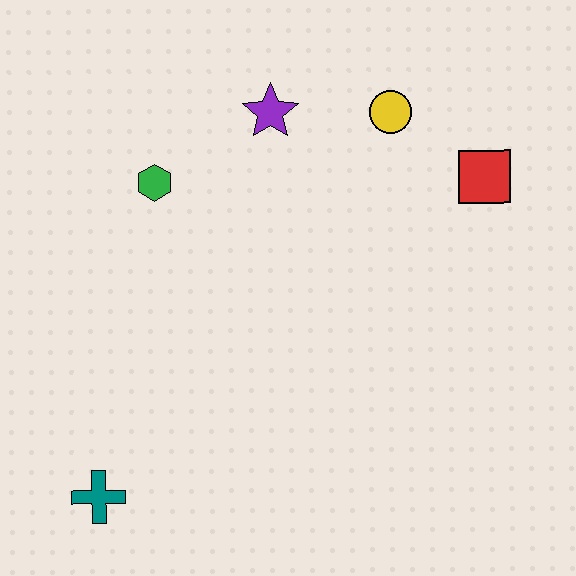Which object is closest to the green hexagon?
The purple star is closest to the green hexagon.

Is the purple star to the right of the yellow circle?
No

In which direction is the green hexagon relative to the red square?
The green hexagon is to the left of the red square.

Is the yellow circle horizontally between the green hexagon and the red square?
Yes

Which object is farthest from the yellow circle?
The teal cross is farthest from the yellow circle.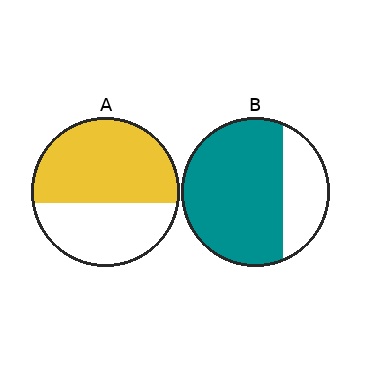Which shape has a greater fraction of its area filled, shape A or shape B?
Shape B.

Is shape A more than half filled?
Yes.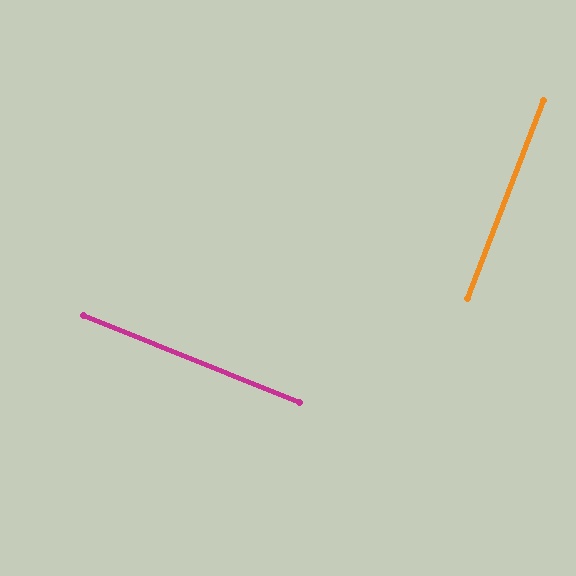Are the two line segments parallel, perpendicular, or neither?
Perpendicular — they meet at approximately 89°.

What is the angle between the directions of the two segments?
Approximately 89 degrees.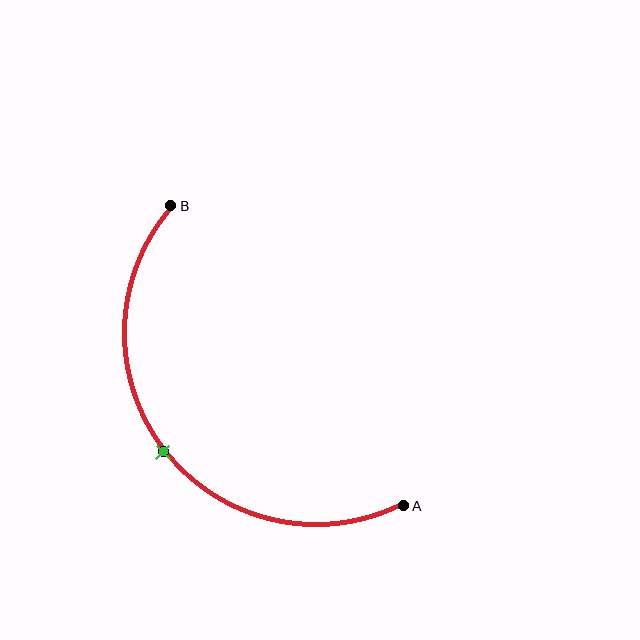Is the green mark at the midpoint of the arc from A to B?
Yes. The green mark lies on the arc at equal arc-length from both A and B — it is the arc midpoint.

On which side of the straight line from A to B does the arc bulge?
The arc bulges below and to the left of the straight line connecting A and B.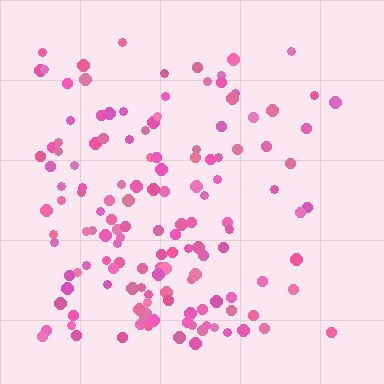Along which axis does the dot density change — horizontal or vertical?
Horizontal.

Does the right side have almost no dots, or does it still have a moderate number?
Still a moderate number, just noticeably fewer than the left.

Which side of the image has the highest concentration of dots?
The left.